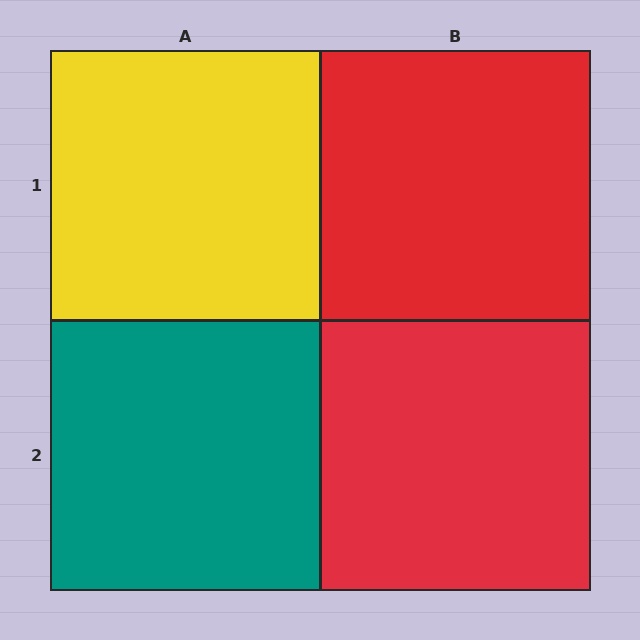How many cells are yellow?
1 cell is yellow.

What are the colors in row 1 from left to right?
Yellow, red.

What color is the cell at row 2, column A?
Teal.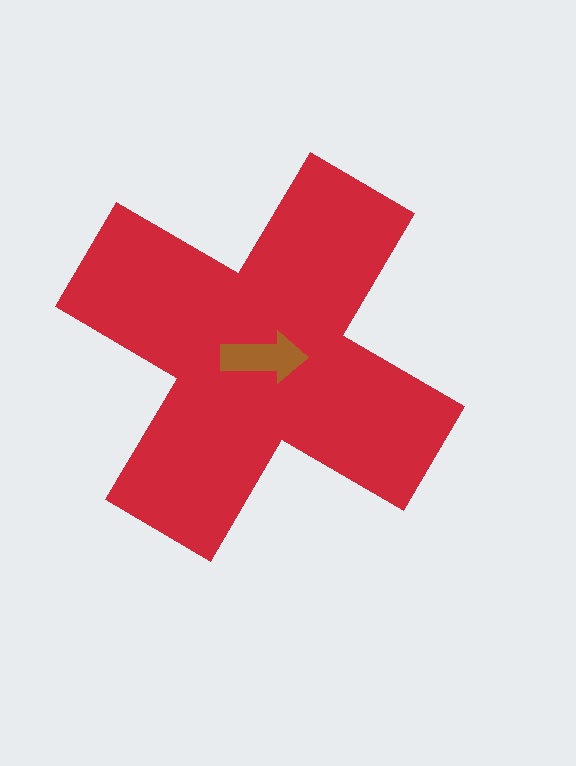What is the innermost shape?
The brown arrow.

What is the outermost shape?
The red cross.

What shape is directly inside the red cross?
The brown arrow.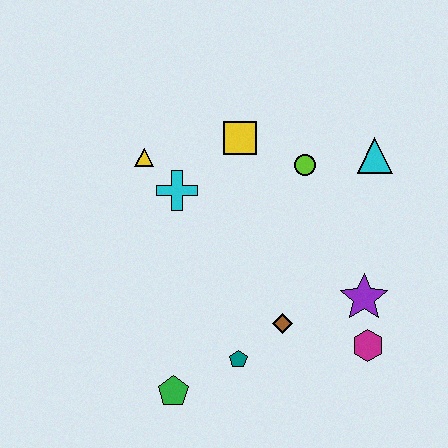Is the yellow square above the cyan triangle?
Yes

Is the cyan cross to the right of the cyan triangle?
No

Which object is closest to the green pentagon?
The teal pentagon is closest to the green pentagon.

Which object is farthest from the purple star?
The yellow triangle is farthest from the purple star.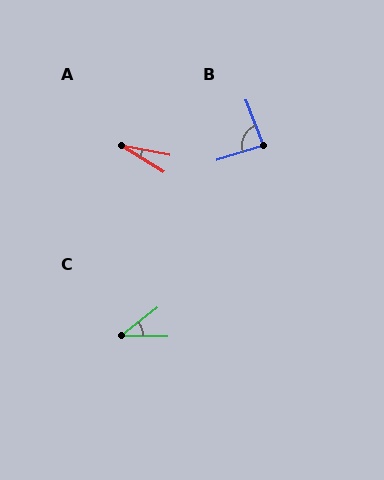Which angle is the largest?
B, at approximately 87 degrees.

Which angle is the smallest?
A, at approximately 21 degrees.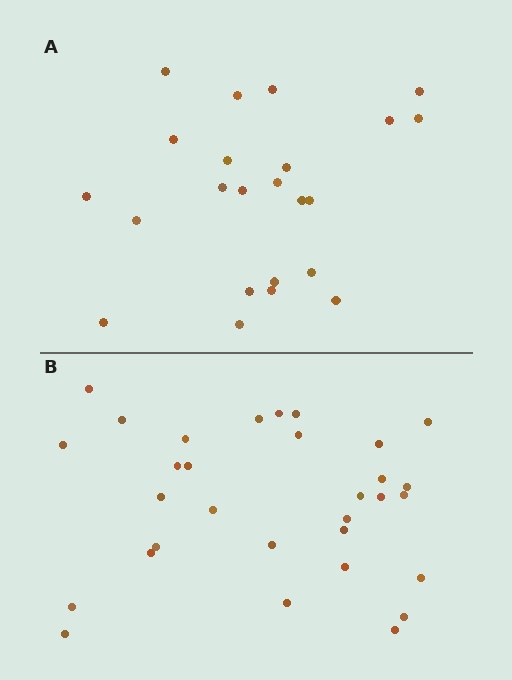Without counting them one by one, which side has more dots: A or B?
Region B (the bottom region) has more dots.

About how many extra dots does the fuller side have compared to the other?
Region B has roughly 8 or so more dots than region A.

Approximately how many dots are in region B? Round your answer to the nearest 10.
About 30 dots. (The exact count is 31, which rounds to 30.)